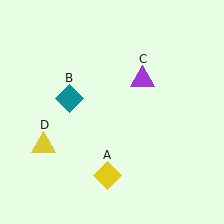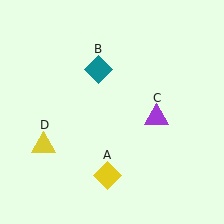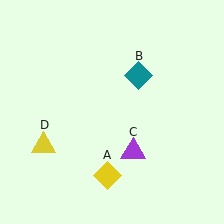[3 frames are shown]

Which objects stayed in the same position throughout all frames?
Yellow diamond (object A) and yellow triangle (object D) remained stationary.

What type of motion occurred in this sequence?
The teal diamond (object B), purple triangle (object C) rotated clockwise around the center of the scene.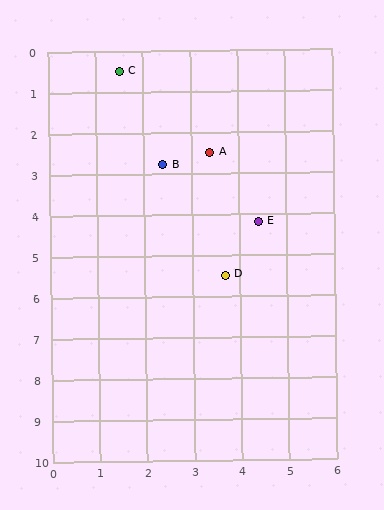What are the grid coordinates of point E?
Point E is at approximately (4.4, 4.2).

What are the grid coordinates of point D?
Point D is at approximately (3.7, 5.5).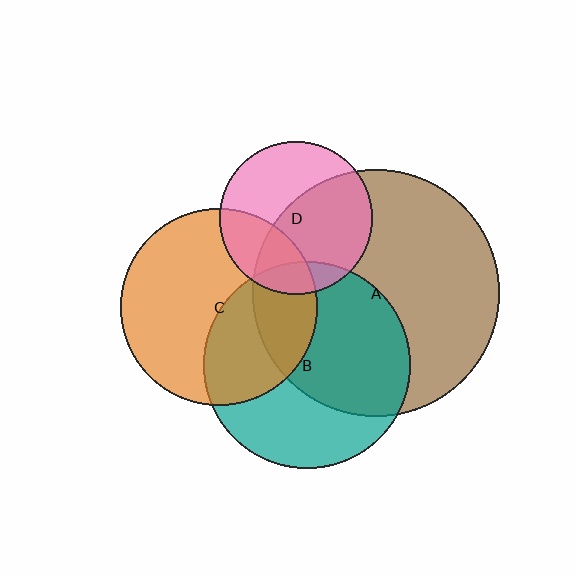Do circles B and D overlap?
Yes.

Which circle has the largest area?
Circle A (brown).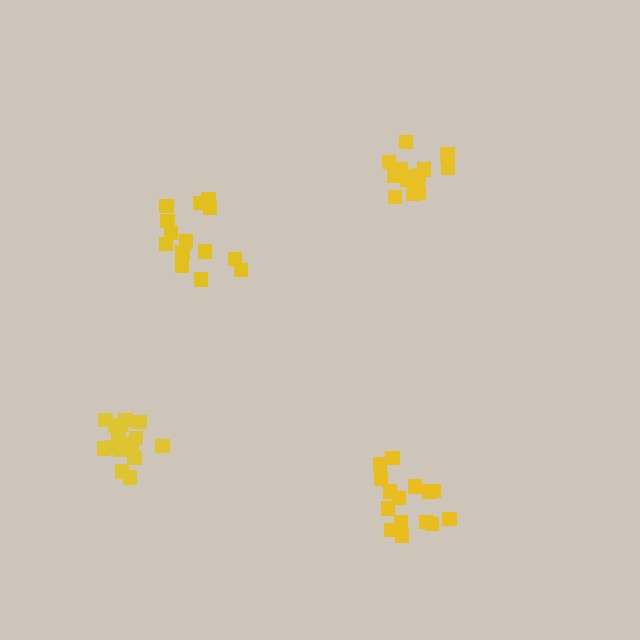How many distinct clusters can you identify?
There are 4 distinct clusters.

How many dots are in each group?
Group 1: 16 dots, Group 2: 16 dots, Group 3: 14 dots, Group 4: 15 dots (61 total).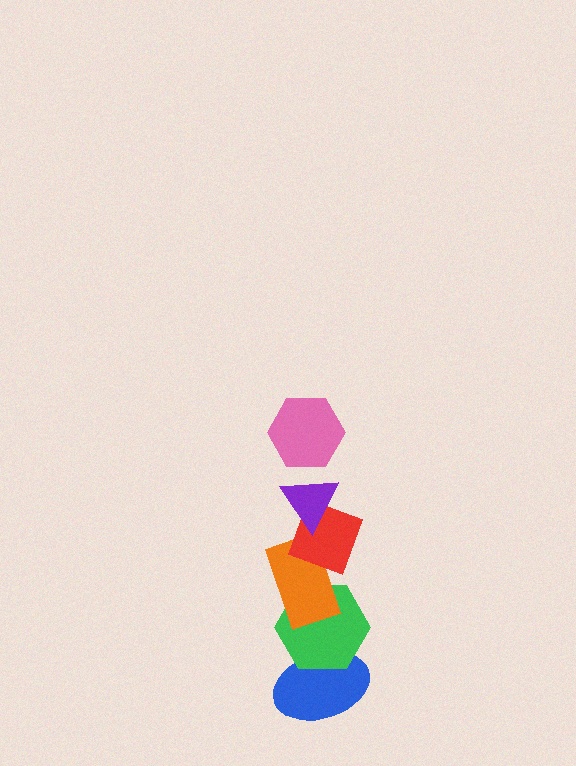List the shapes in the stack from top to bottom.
From top to bottom: the pink hexagon, the purple triangle, the red diamond, the orange rectangle, the green hexagon, the blue ellipse.